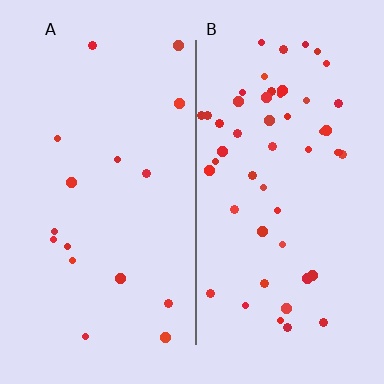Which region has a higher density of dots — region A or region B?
B (the right).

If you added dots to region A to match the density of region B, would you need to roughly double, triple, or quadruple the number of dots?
Approximately triple.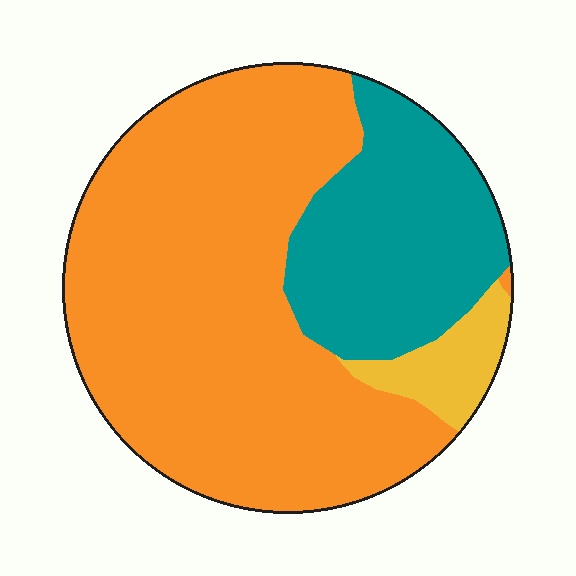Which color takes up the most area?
Orange, at roughly 65%.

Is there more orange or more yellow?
Orange.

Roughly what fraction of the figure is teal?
Teal takes up about one quarter (1/4) of the figure.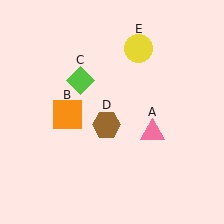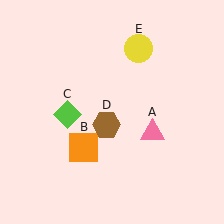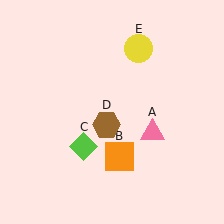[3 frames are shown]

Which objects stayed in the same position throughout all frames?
Pink triangle (object A) and brown hexagon (object D) and yellow circle (object E) remained stationary.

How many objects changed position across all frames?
2 objects changed position: orange square (object B), lime diamond (object C).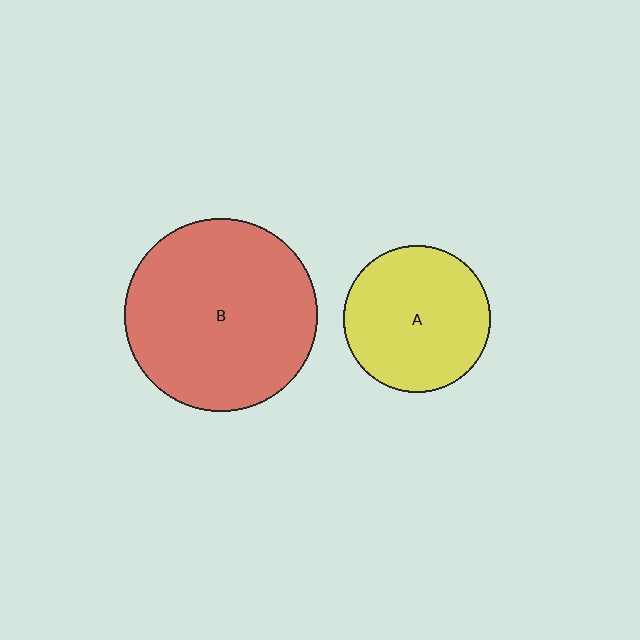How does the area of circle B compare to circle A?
Approximately 1.7 times.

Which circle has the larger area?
Circle B (red).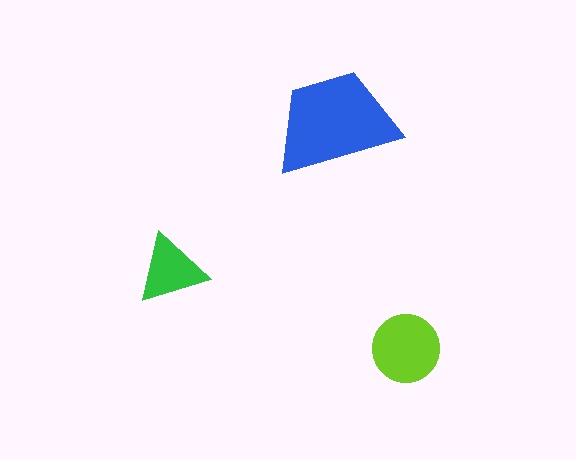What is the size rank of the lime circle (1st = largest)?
2nd.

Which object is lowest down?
The lime circle is bottommost.